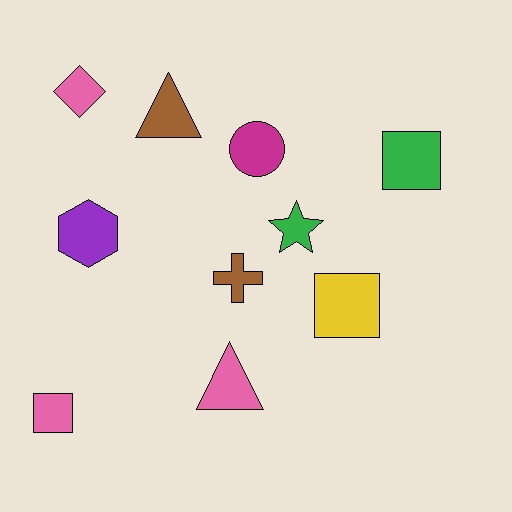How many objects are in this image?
There are 10 objects.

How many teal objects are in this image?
There are no teal objects.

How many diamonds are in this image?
There is 1 diamond.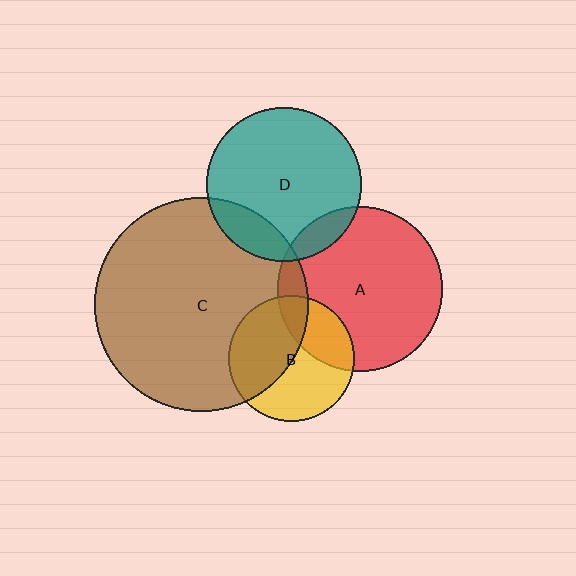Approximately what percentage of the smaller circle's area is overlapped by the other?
Approximately 10%.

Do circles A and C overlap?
Yes.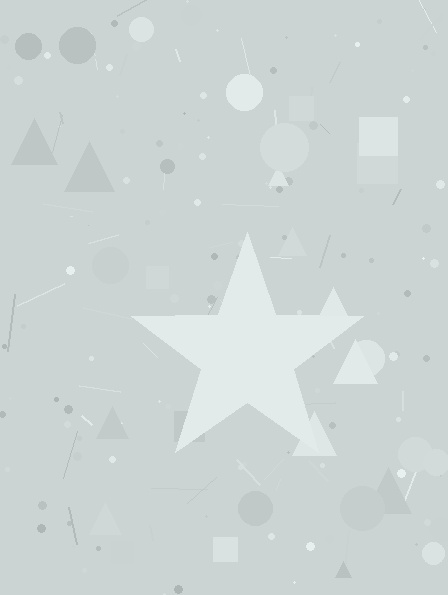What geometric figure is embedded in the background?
A star is embedded in the background.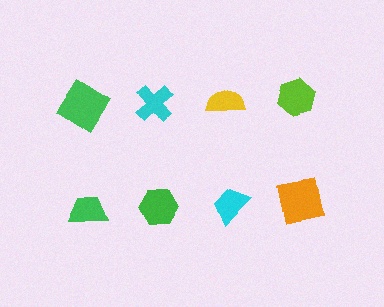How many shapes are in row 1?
4 shapes.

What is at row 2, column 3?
A cyan trapezoid.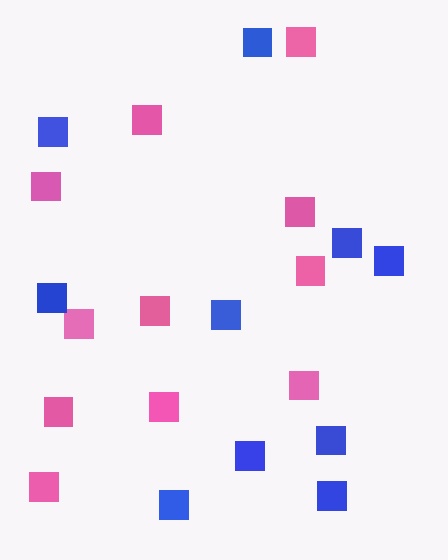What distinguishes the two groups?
There are 2 groups: one group of pink squares (11) and one group of blue squares (10).